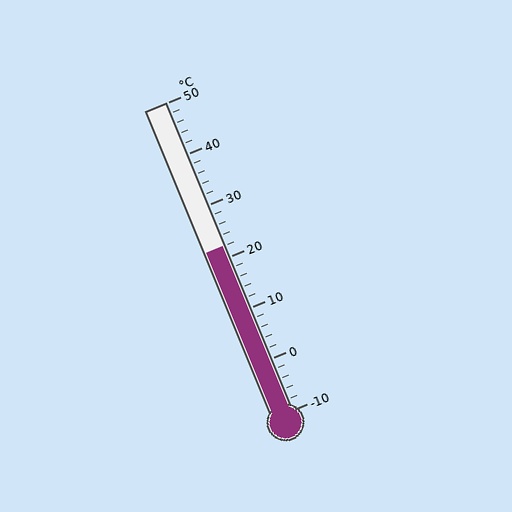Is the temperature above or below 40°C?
The temperature is below 40°C.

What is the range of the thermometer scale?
The thermometer scale ranges from -10°C to 50°C.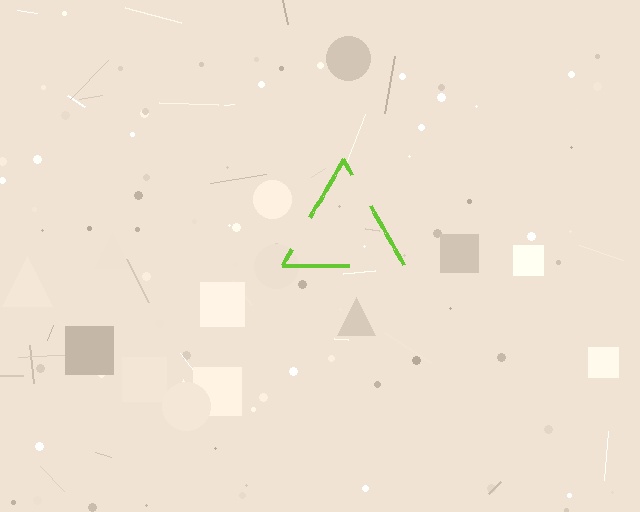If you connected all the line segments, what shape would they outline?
They would outline a triangle.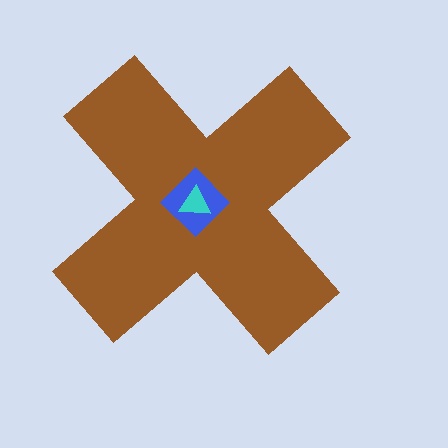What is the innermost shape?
The cyan triangle.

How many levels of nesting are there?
3.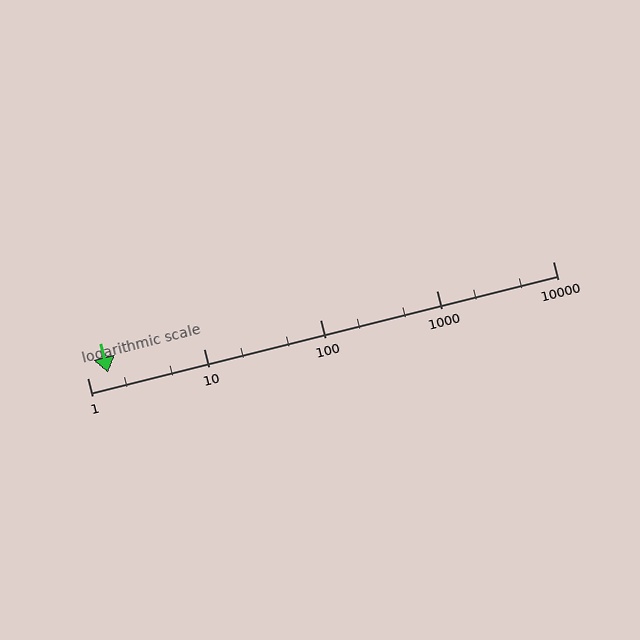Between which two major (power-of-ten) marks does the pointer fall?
The pointer is between 1 and 10.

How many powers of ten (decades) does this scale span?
The scale spans 4 decades, from 1 to 10000.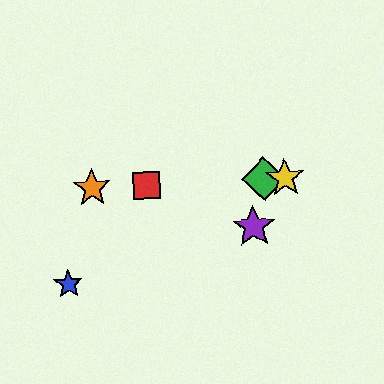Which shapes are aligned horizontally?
The red square, the green diamond, the yellow star, the orange star are aligned horizontally.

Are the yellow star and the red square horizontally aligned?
Yes, both are at y≈178.